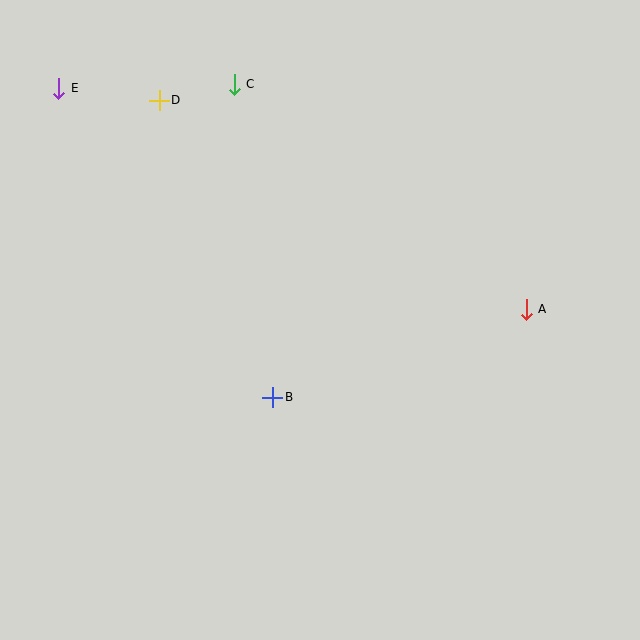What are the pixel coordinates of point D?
Point D is at (159, 100).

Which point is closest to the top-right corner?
Point A is closest to the top-right corner.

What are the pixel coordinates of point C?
Point C is at (234, 84).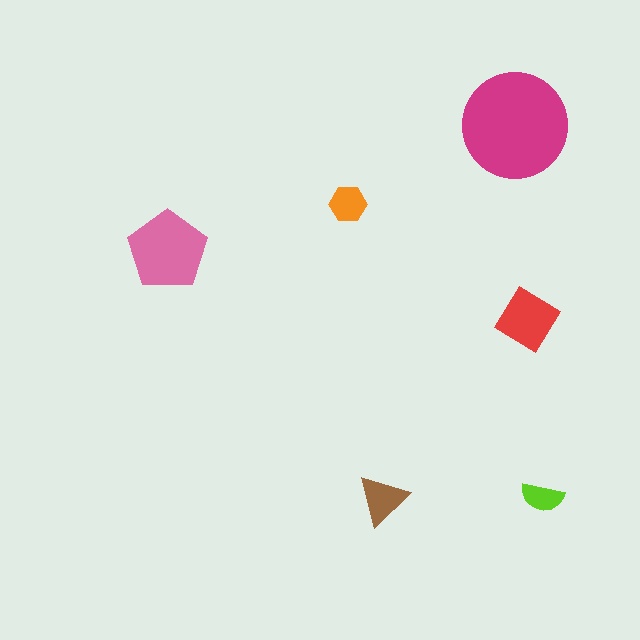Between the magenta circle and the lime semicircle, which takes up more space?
The magenta circle.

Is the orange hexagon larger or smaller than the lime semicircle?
Larger.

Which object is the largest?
The magenta circle.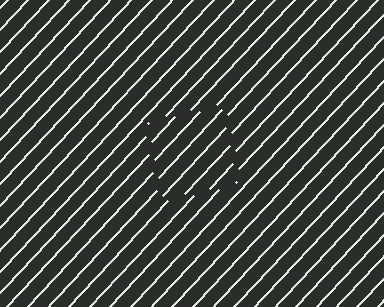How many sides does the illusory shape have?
4 sides — the line-ends trace a square.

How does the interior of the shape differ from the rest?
The interior of the shape contains the same grating, shifted by half a period — the contour is defined by the phase discontinuity where line-ends from the inner and outer gratings abut.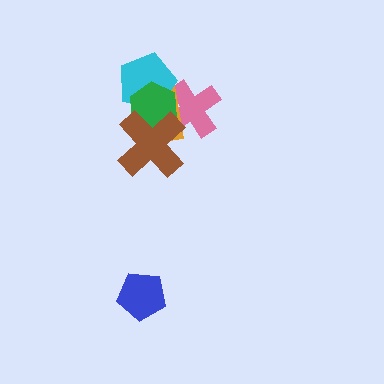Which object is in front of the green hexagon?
The brown cross is in front of the green hexagon.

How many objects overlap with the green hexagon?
4 objects overlap with the green hexagon.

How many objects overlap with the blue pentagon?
0 objects overlap with the blue pentagon.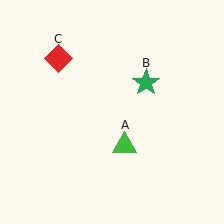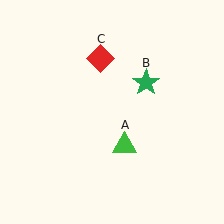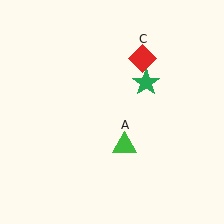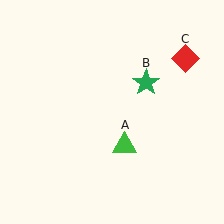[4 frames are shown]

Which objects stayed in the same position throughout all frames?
Green triangle (object A) and green star (object B) remained stationary.